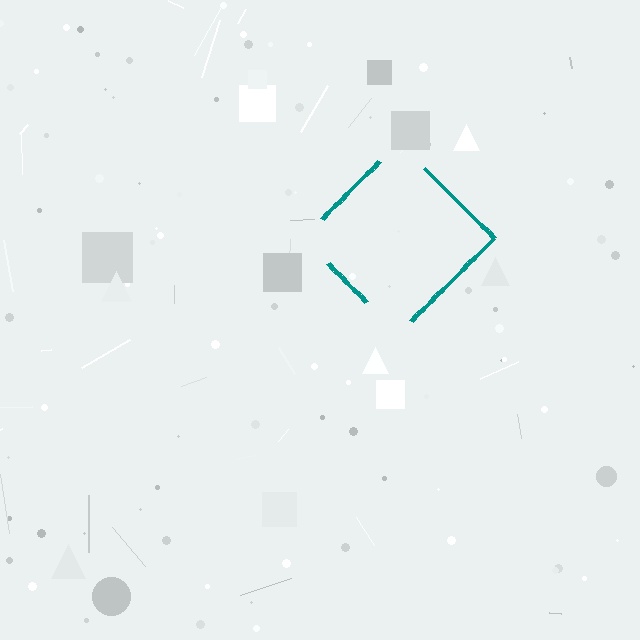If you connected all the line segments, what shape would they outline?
They would outline a diamond.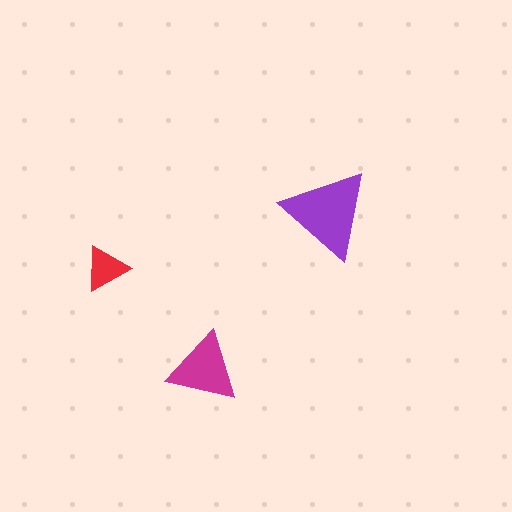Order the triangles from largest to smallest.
the purple one, the magenta one, the red one.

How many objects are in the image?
There are 3 objects in the image.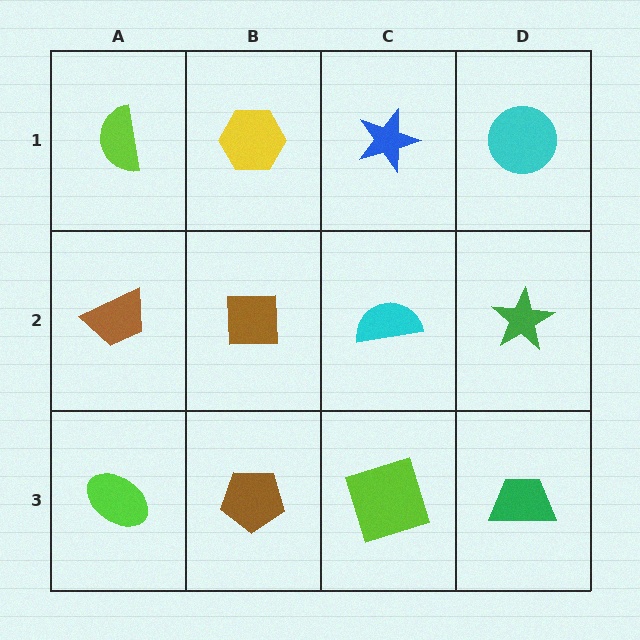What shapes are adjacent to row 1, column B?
A brown square (row 2, column B), a lime semicircle (row 1, column A), a blue star (row 1, column C).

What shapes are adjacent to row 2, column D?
A cyan circle (row 1, column D), a green trapezoid (row 3, column D), a cyan semicircle (row 2, column C).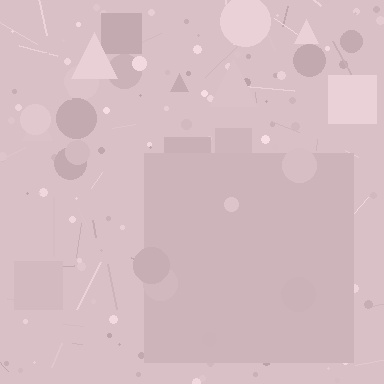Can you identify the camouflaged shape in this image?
The camouflaged shape is a square.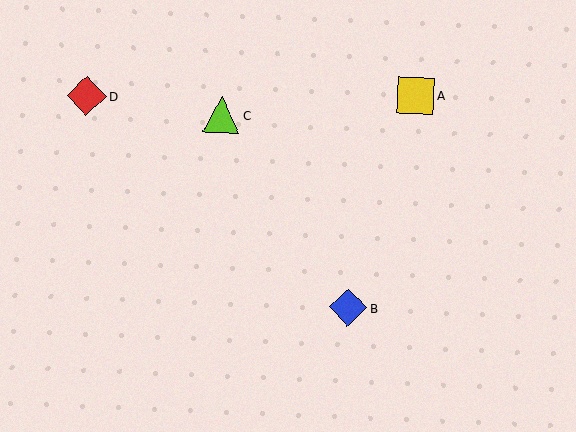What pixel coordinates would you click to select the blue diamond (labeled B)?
Click at (348, 308) to select the blue diamond B.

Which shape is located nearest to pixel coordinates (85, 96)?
The red diamond (labeled D) at (86, 96) is nearest to that location.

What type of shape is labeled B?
Shape B is a blue diamond.